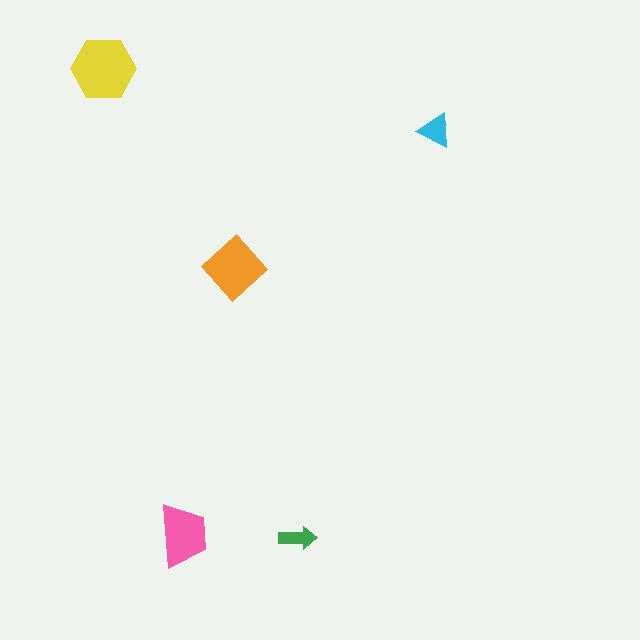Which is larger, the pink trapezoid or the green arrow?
The pink trapezoid.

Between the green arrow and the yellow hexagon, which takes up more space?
The yellow hexagon.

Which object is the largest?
The yellow hexagon.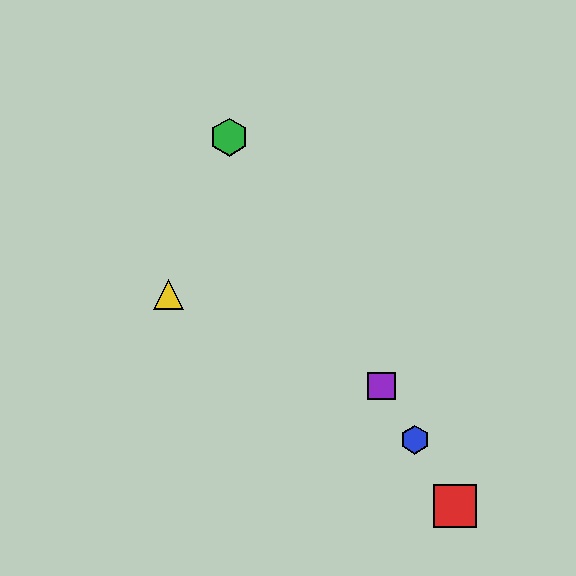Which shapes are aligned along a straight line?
The red square, the blue hexagon, the green hexagon, the purple square are aligned along a straight line.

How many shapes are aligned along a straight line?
4 shapes (the red square, the blue hexagon, the green hexagon, the purple square) are aligned along a straight line.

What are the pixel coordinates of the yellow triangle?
The yellow triangle is at (168, 295).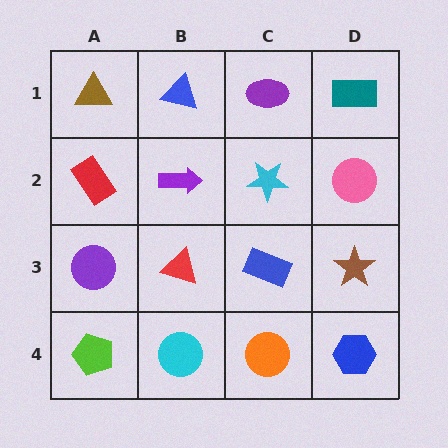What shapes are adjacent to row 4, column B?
A red triangle (row 3, column B), a lime pentagon (row 4, column A), an orange circle (row 4, column C).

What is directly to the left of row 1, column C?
A blue triangle.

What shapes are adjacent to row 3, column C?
A cyan star (row 2, column C), an orange circle (row 4, column C), a red triangle (row 3, column B), a brown star (row 3, column D).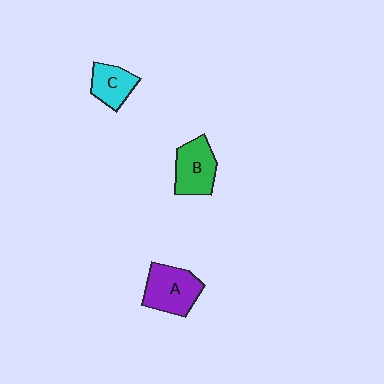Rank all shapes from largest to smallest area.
From largest to smallest: A (purple), B (green), C (cyan).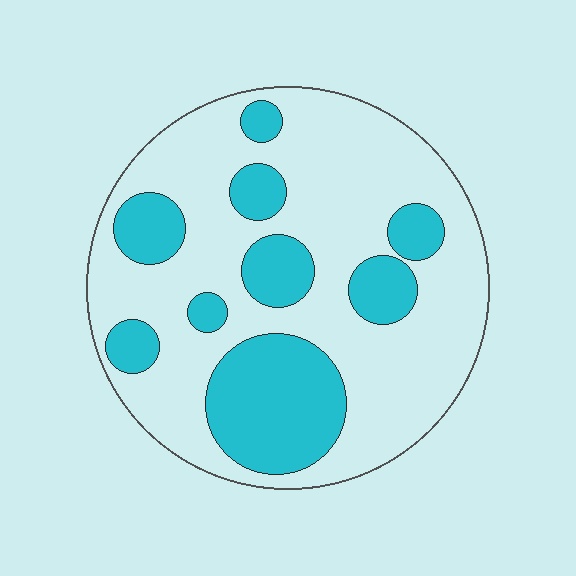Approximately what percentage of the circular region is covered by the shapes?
Approximately 30%.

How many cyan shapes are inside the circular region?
9.